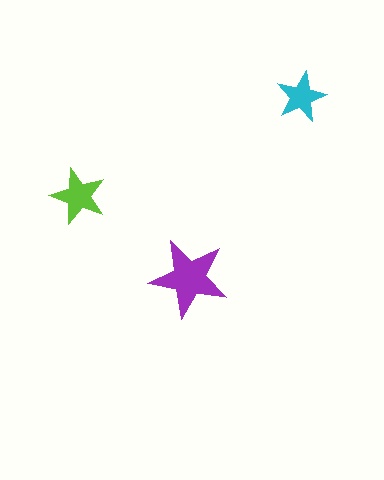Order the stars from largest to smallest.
the purple one, the lime one, the cyan one.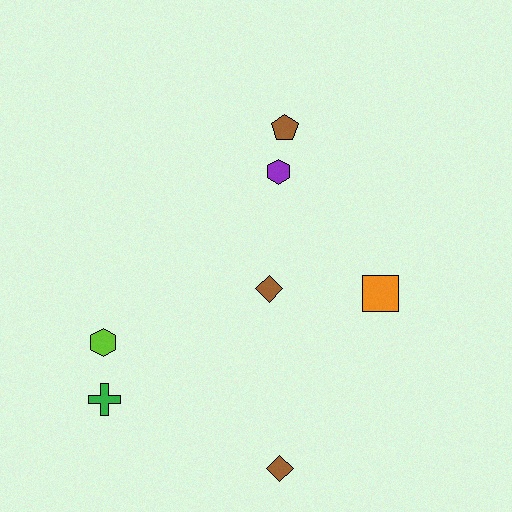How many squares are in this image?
There is 1 square.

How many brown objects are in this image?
There are 3 brown objects.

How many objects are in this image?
There are 7 objects.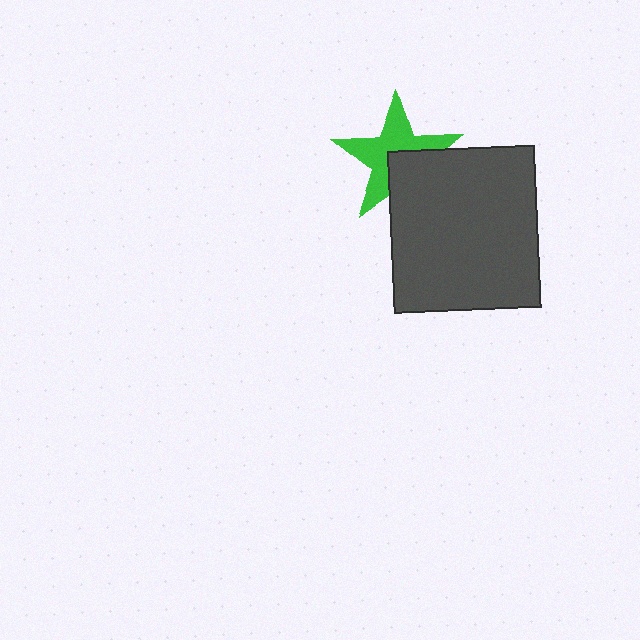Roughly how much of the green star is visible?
About half of it is visible (roughly 63%).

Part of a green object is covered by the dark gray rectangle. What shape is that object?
It is a star.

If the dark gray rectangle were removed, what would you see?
You would see the complete green star.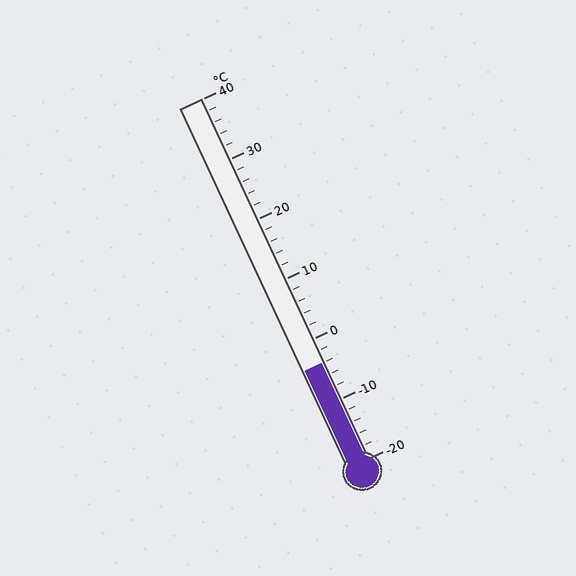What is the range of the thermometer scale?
The thermometer scale ranges from -20°C to 40°C.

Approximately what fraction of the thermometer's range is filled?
The thermometer is filled to approximately 25% of its range.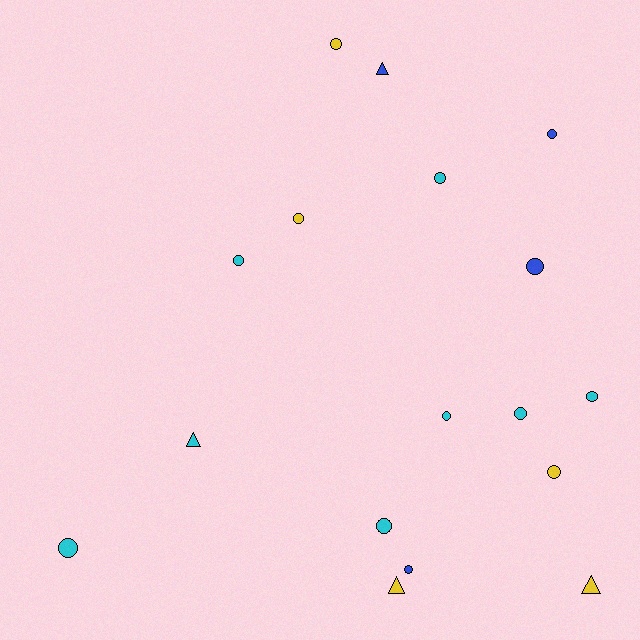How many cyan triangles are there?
There is 1 cyan triangle.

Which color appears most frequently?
Cyan, with 8 objects.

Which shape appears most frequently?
Circle, with 13 objects.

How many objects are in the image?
There are 17 objects.